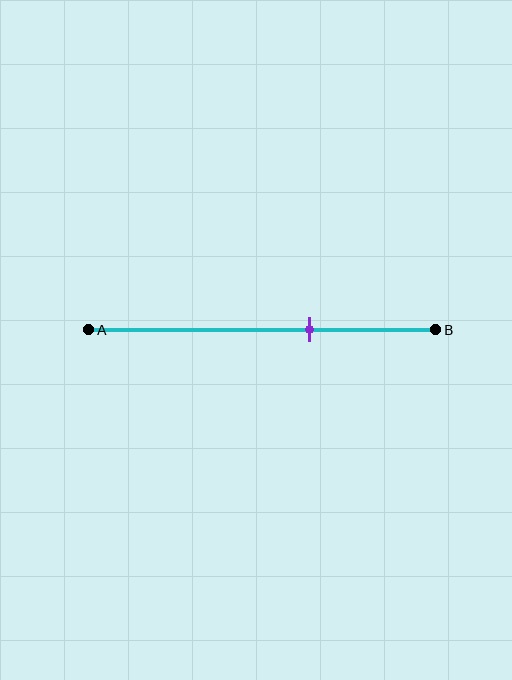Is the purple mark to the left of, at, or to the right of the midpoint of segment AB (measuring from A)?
The purple mark is to the right of the midpoint of segment AB.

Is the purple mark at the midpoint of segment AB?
No, the mark is at about 65% from A, not at the 50% midpoint.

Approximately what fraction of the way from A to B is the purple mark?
The purple mark is approximately 65% of the way from A to B.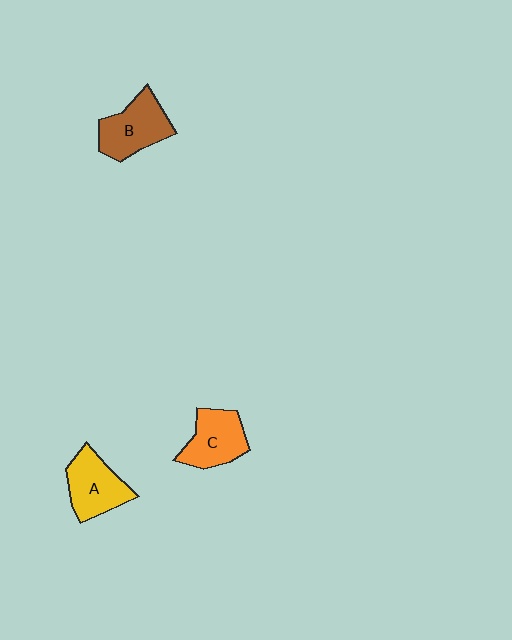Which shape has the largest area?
Shape B (brown).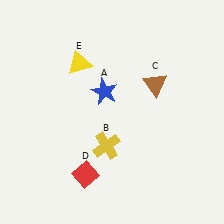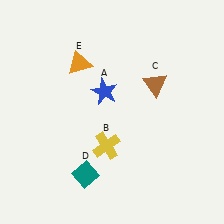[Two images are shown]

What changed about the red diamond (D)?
In Image 1, D is red. In Image 2, it changed to teal.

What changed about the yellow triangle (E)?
In Image 1, E is yellow. In Image 2, it changed to orange.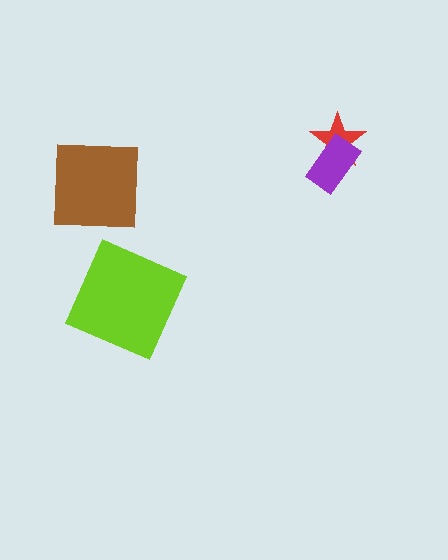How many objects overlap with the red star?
1 object overlaps with the red star.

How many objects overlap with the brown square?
0 objects overlap with the brown square.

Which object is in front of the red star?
The purple rectangle is in front of the red star.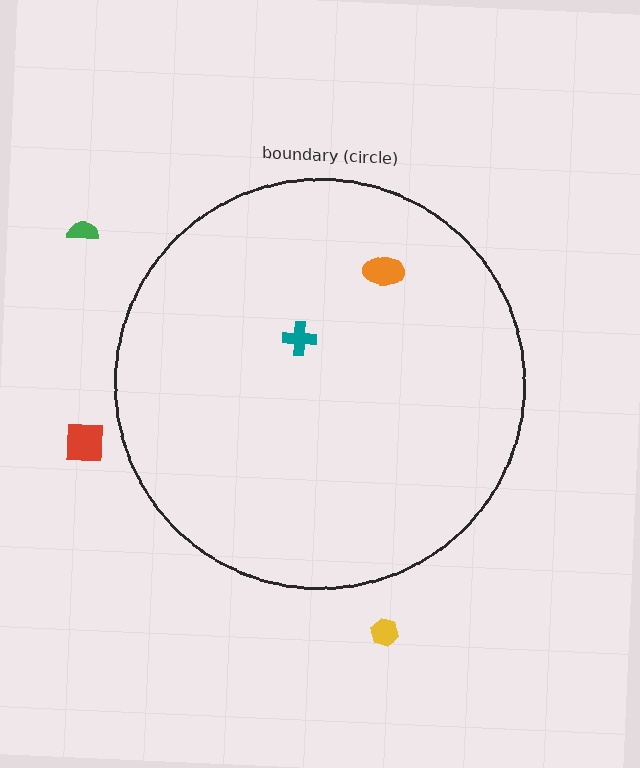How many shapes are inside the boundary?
2 inside, 3 outside.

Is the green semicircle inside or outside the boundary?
Outside.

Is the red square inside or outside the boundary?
Outside.